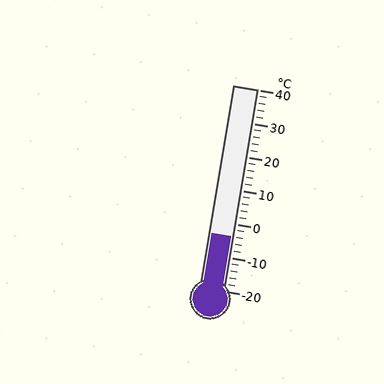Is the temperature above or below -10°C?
The temperature is above -10°C.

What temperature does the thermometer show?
The thermometer shows approximately -4°C.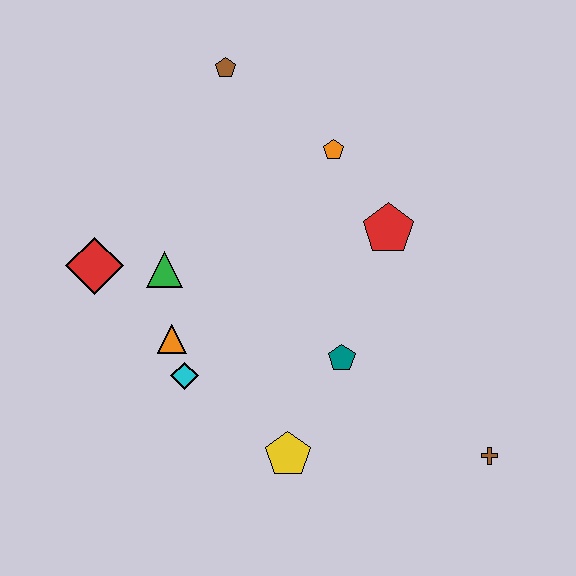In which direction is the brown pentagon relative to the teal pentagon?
The brown pentagon is above the teal pentagon.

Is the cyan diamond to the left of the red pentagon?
Yes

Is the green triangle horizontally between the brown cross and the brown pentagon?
No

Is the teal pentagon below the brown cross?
No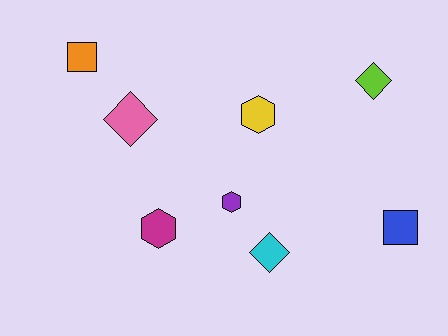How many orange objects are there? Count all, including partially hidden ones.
There is 1 orange object.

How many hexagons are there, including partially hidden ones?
There are 3 hexagons.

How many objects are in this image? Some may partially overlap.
There are 8 objects.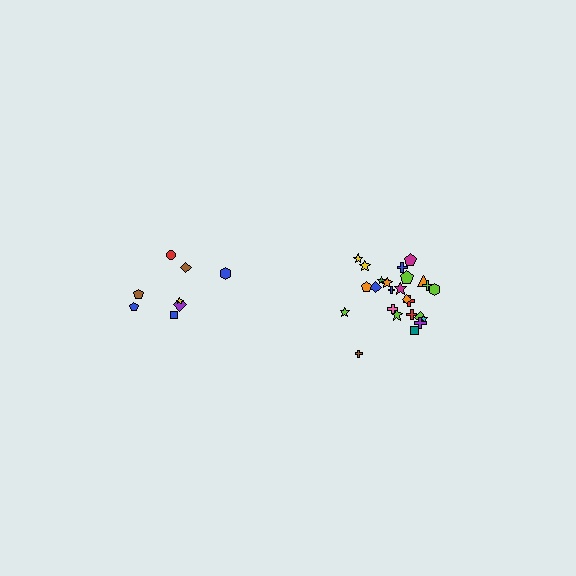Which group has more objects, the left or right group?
The right group.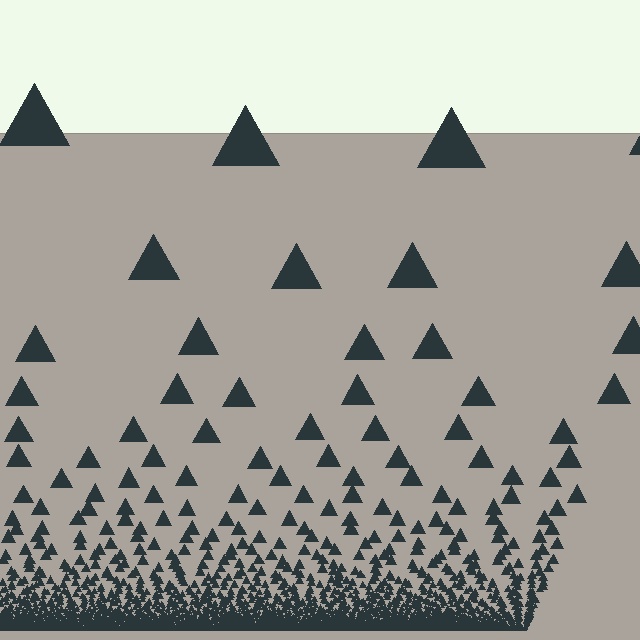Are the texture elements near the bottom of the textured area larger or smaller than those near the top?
Smaller. The gradient is inverted — elements near the bottom are smaller and denser.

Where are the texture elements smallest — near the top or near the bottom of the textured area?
Near the bottom.